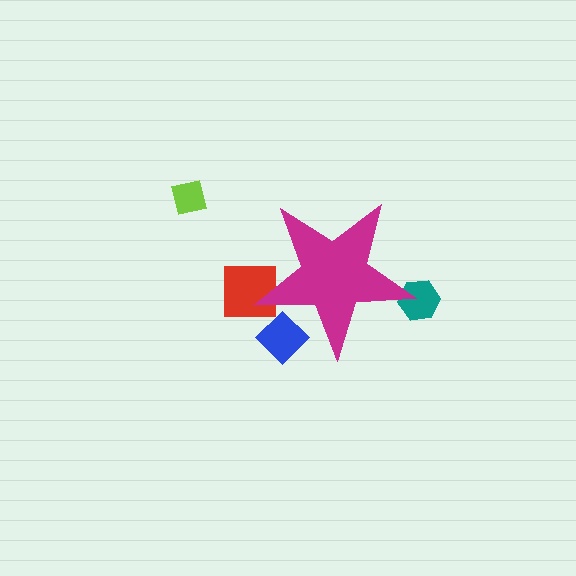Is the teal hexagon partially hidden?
Yes, the teal hexagon is partially hidden behind the magenta star.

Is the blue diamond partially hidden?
Yes, the blue diamond is partially hidden behind the magenta star.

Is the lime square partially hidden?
No, the lime square is fully visible.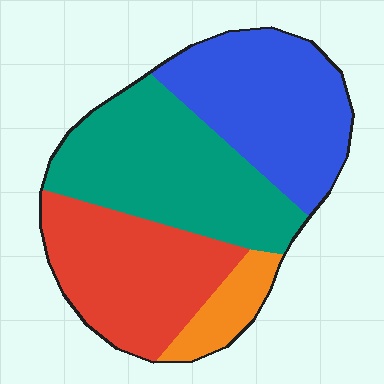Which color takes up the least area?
Orange, at roughly 10%.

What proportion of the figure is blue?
Blue takes up about one third (1/3) of the figure.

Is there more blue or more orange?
Blue.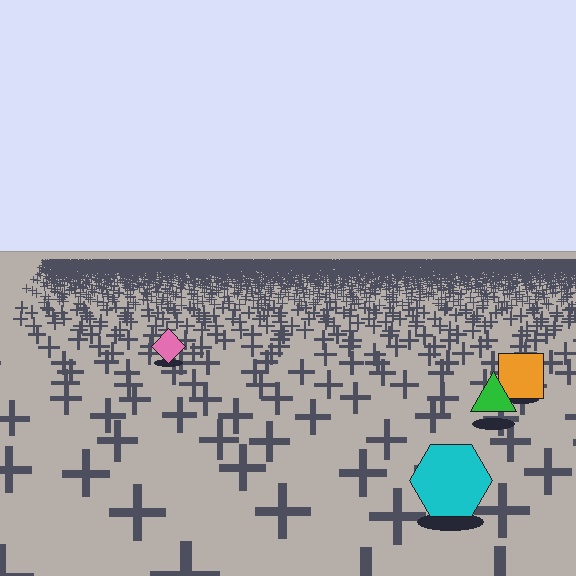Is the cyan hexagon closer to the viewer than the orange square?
Yes. The cyan hexagon is closer — you can tell from the texture gradient: the ground texture is coarser near it.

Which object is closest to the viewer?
The cyan hexagon is closest. The texture marks near it are larger and more spread out.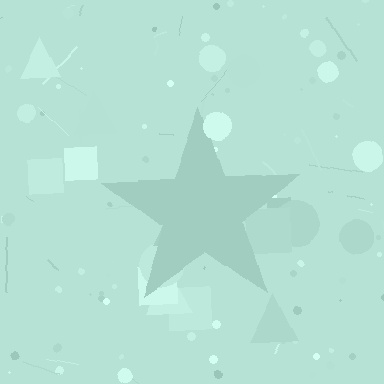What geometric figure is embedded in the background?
A star is embedded in the background.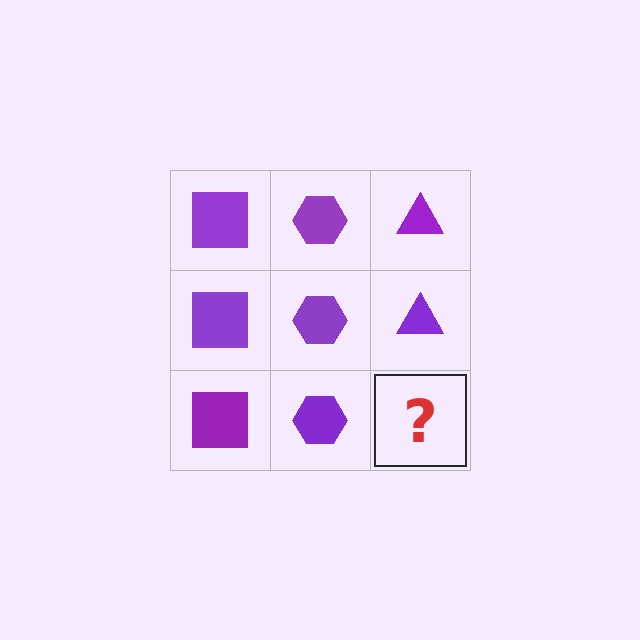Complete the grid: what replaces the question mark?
The question mark should be replaced with a purple triangle.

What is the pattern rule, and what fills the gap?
The rule is that each column has a consistent shape. The gap should be filled with a purple triangle.